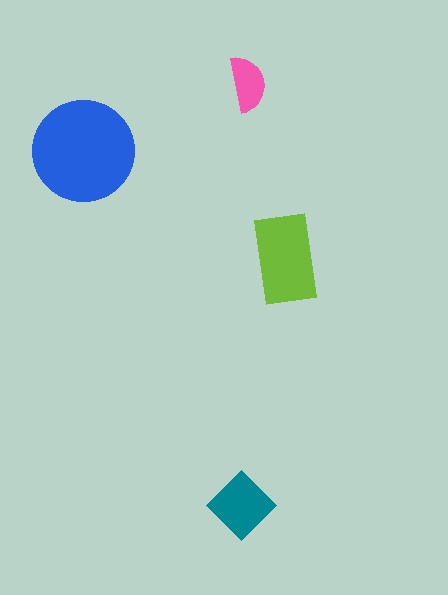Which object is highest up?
The pink semicircle is topmost.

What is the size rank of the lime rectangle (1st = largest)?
2nd.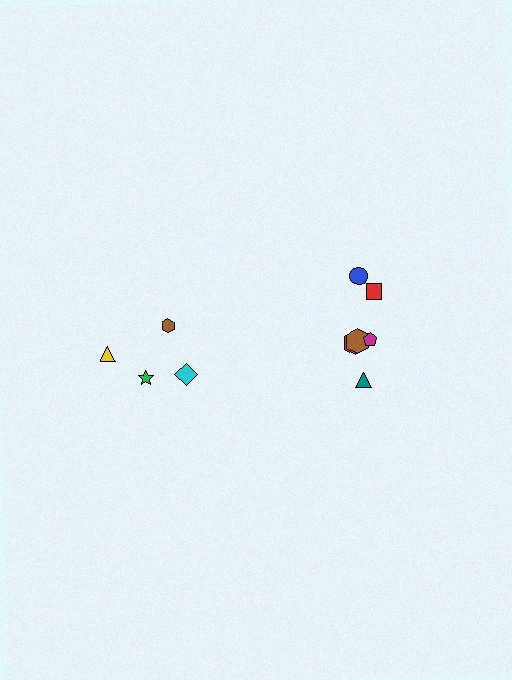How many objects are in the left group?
There are 4 objects.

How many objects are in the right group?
There are 6 objects.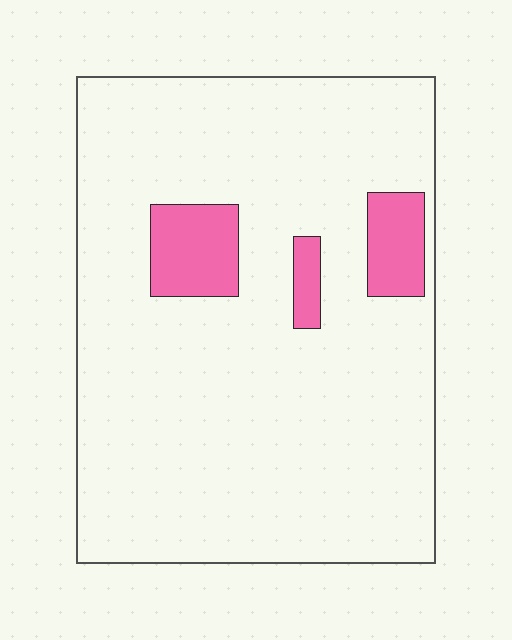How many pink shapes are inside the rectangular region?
3.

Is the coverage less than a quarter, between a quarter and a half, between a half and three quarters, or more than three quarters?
Less than a quarter.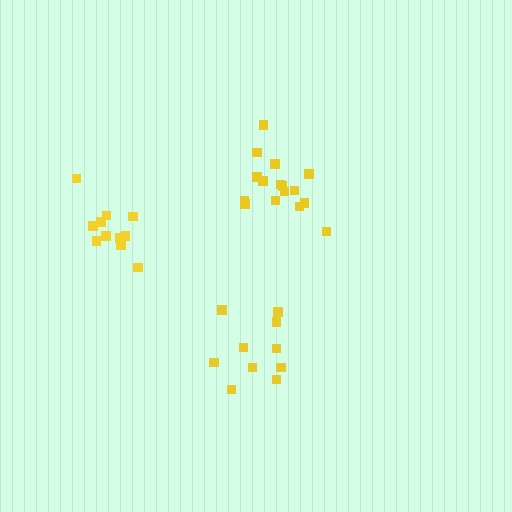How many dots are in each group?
Group 1: 16 dots, Group 2: 11 dots, Group 3: 10 dots (37 total).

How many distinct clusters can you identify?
There are 3 distinct clusters.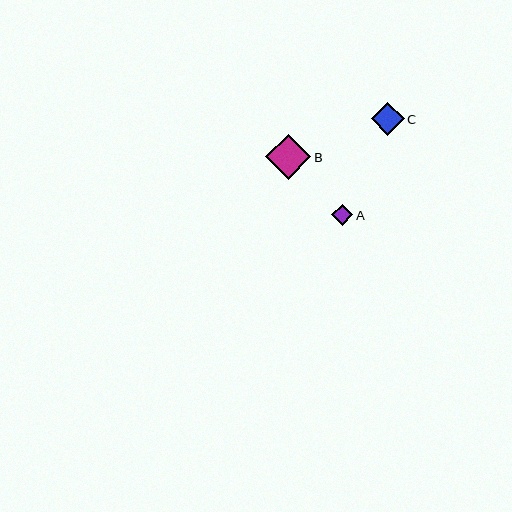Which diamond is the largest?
Diamond B is the largest with a size of approximately 45 pixels.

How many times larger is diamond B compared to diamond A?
Diamond B is approximately 2.1 times the size of diamond A.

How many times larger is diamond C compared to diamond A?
Diamond C is approximately 1.5 times the size of diamond A.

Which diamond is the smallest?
Diamond A is the smallest with a size of approximately 21 pixels.